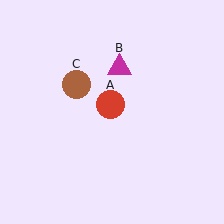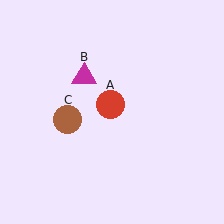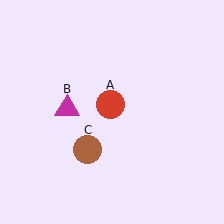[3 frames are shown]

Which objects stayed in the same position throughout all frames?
Red circle (object A) remained stationary.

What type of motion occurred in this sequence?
The magenta triangle (object B), brown circle (object C) rotated counterclockwise around the center of the scene.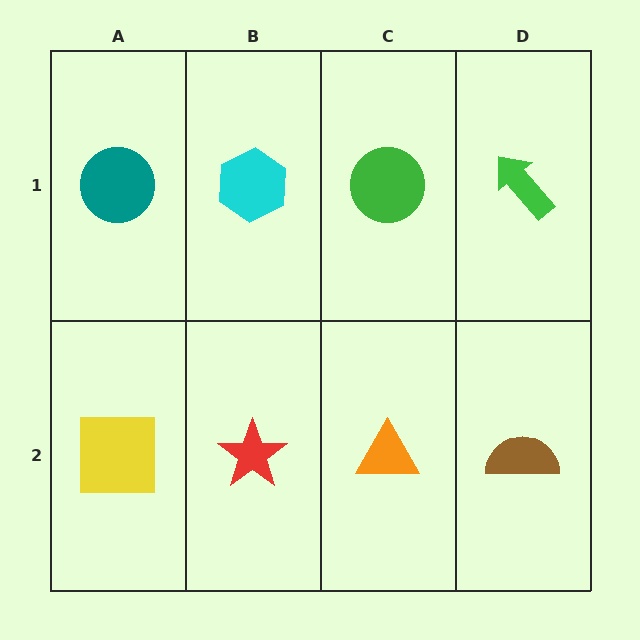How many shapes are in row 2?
4 shapes.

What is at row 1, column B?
A cyan hexagon.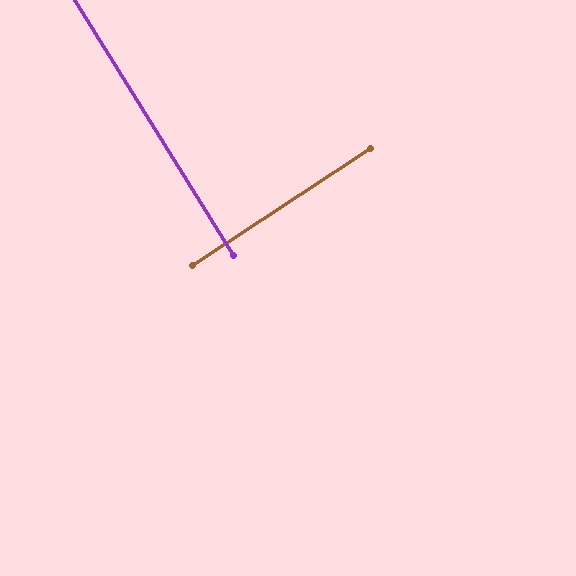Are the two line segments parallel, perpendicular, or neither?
Perpendicular — they meet at approximately 88°.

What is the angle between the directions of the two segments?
Approximately 88 degrees.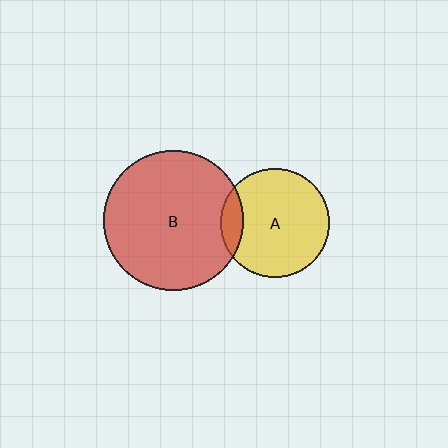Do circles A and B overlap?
Yes.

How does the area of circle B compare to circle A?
Approximately 1.6 times.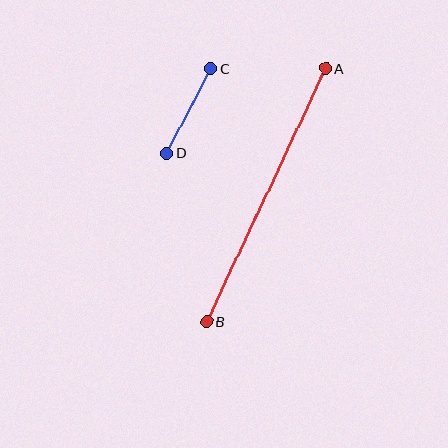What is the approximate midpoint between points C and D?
The midpoint is at approximately (189, 111) pixels.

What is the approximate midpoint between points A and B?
The midpoint is at approximately (266, 195) pixels.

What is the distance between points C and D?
The distance is approximately 96 pixels.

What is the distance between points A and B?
The distance is approximately 280 pixels.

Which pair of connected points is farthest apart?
Points A and B are farthest apart.